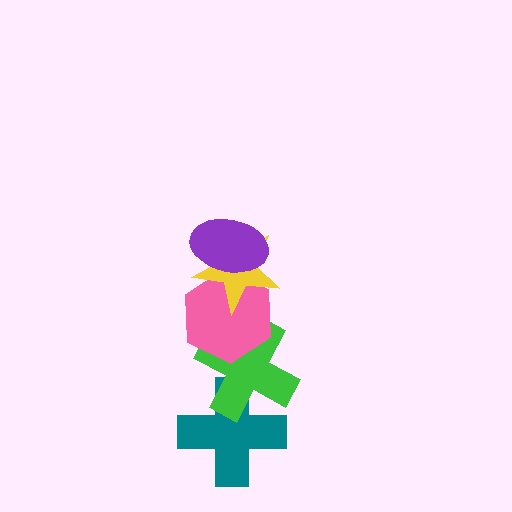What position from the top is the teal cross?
The teal cross is 5th from the top.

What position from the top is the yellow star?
The yellow star is 2nd from the top.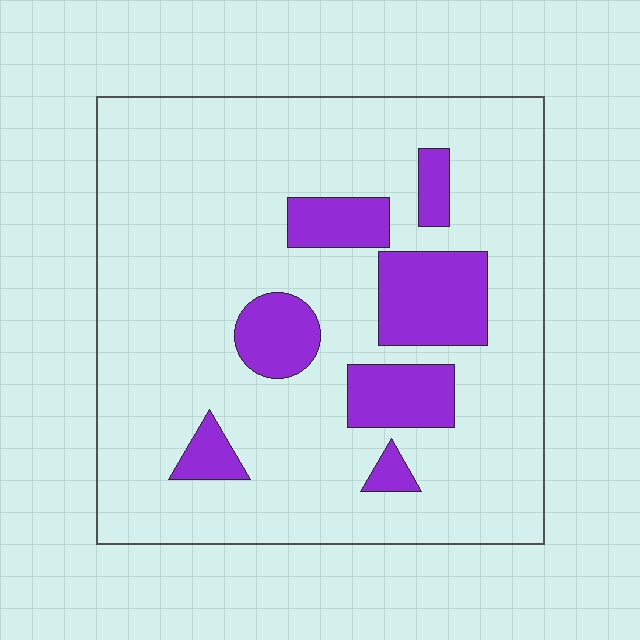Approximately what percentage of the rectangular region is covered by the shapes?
Approximately 20%.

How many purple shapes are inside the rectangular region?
7.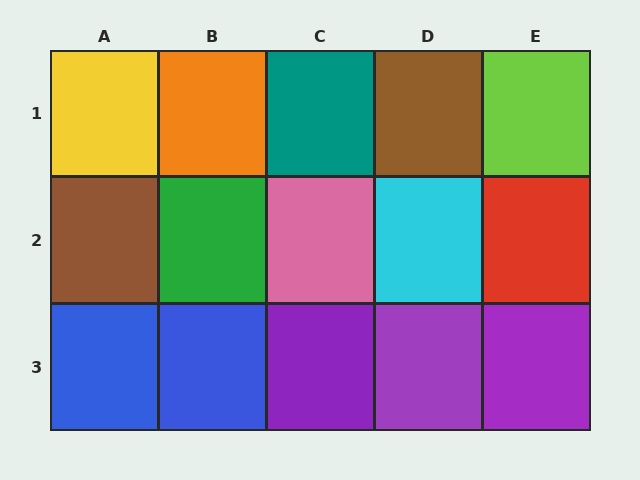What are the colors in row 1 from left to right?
Yellow, orange, teal, brown, lime.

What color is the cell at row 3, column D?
Purple.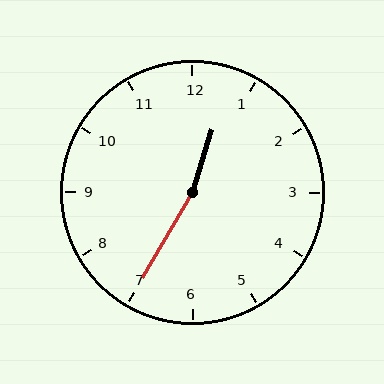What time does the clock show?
12:35.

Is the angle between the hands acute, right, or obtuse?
It is obtuse.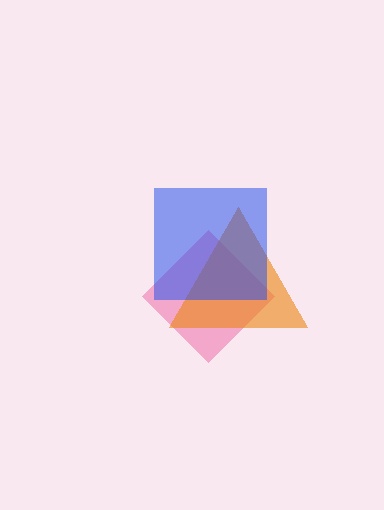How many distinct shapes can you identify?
There are 3 distinct shapes: a pink diamond, an orange triangle, a blue square.